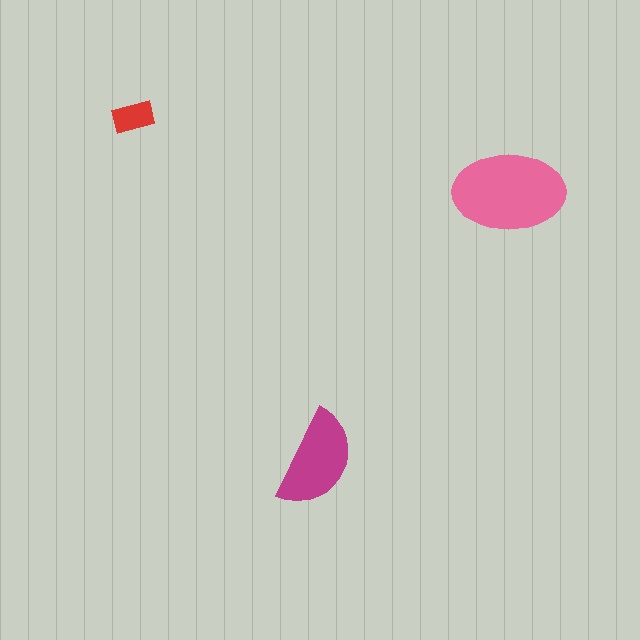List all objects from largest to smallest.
The pink ellipse, the magenta semicircle, the red rectangle.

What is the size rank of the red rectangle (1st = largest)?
3rd.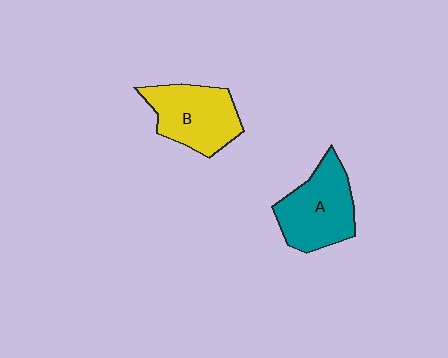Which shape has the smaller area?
Shape B (yellow).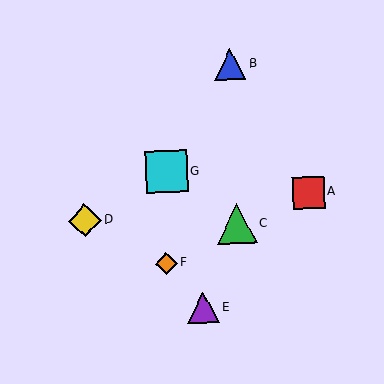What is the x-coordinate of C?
Object C is at x≈237.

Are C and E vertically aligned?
No, C is at x≈237 and E is at x≈203.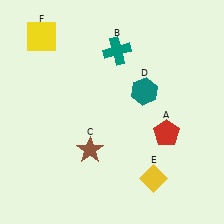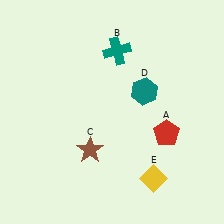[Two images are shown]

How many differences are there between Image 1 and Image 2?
There is 1 difference between the two images.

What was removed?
The yellow square (F) was removed in Image 2.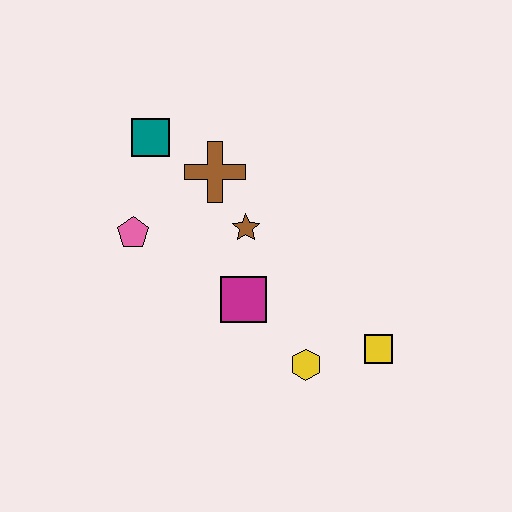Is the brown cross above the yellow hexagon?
Yes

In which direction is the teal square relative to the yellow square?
The teal square is to the left of the yellow square.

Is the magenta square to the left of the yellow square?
Yes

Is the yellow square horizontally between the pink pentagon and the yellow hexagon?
No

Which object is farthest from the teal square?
The yellow square is farthest from the teal square.